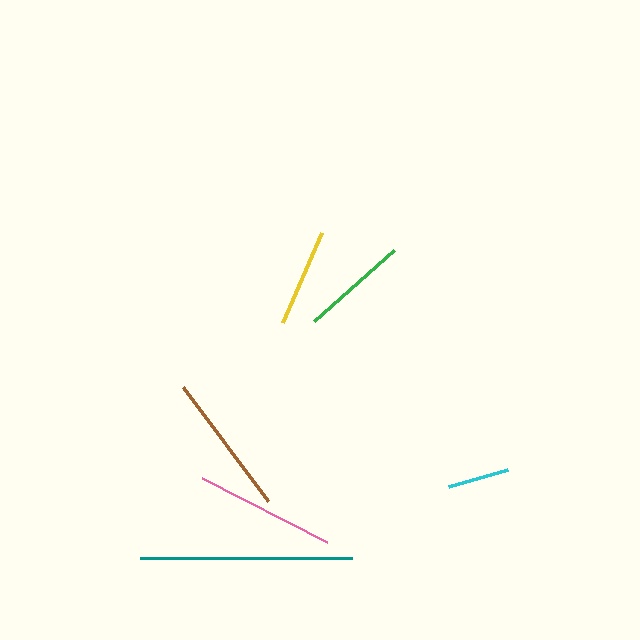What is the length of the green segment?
The green segment is approximately 107 pixels long.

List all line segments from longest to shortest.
From longest to shortest: teal, brown, pink, green, yellow, cyan.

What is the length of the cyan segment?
The cyan segment is approximately 61 pixels long.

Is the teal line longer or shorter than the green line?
The teal line is longer than the green line.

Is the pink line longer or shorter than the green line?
The pink line is longer than the green line.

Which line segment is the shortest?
The cyan line is the shortest at approximately 61 pixels.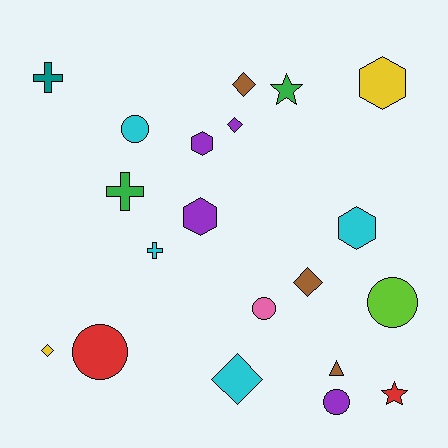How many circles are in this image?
There are 5 circles.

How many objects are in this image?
There are 20 objects.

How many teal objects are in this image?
There is 1 teal object.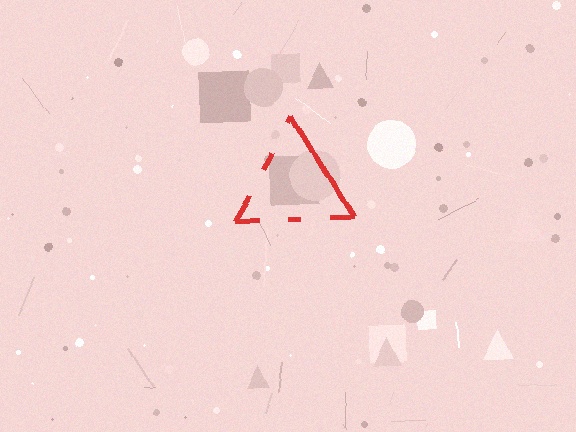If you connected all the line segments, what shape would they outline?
They would outline a triangle.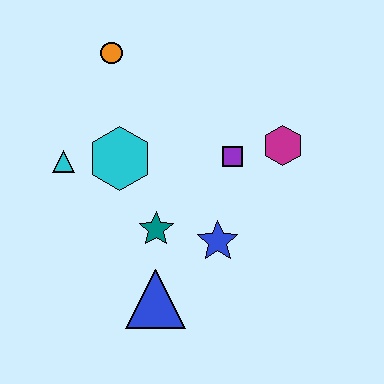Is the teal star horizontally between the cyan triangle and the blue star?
Yes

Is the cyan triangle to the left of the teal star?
Yes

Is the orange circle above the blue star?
Yes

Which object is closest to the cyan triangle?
The cyan hexagon is closest to the cyan triangle.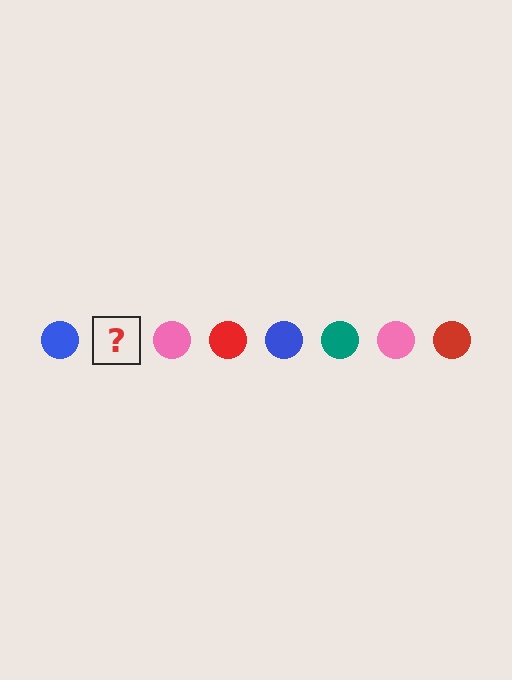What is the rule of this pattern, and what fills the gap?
The rule is that the pattern cycles through blue, teal, pink, red circles. The gap should be filled with a teal circle.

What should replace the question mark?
The question mark should be replaced with a teal circle.